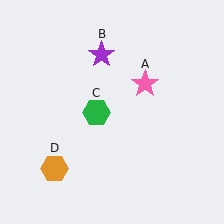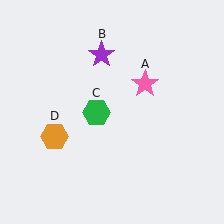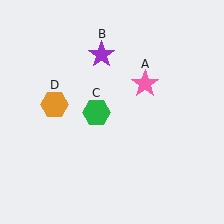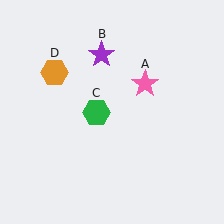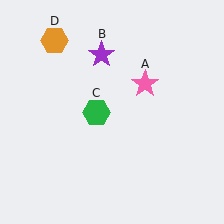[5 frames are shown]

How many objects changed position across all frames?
1 object changed position: orange hexagon (object D).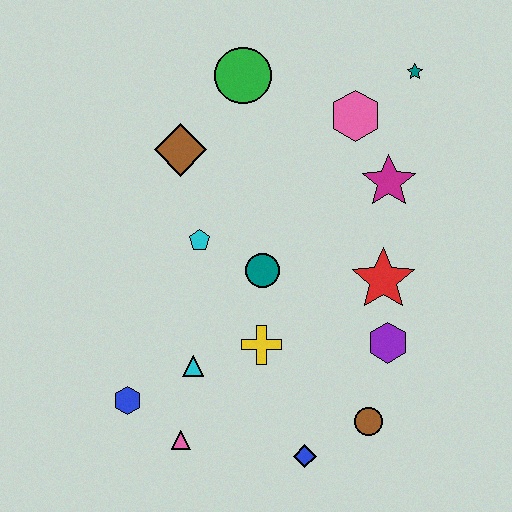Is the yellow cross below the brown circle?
No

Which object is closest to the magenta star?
The pink hexagon is closest to the magenta star.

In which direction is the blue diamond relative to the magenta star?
The blue diamond is below the magenta star.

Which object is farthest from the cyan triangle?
The teal star is farthest from the cyan triangle.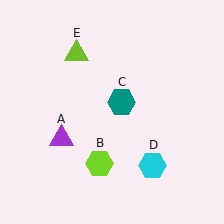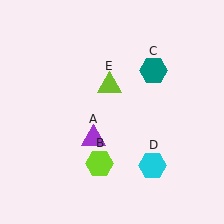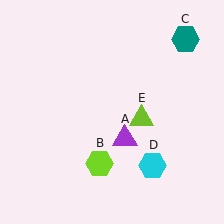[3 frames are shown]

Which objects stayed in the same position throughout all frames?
Lime hexagon (object B) and cyan hexagon (object D) remained stationary.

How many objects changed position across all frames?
3 objects changed position: purple triangle (object A), teal hexagon (object C), lime triangle (object E).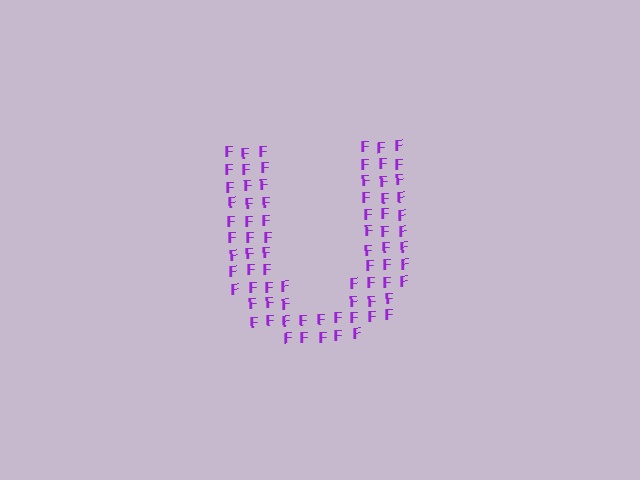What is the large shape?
The large shape is the letter U.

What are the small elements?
The small elements are letter F's.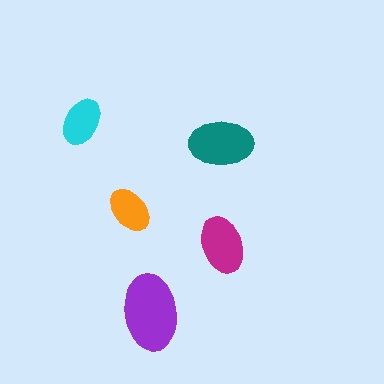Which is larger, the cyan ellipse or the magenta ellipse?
The magenta one.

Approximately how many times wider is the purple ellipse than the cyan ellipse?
About 1.5 times wider.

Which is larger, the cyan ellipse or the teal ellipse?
The teal one.